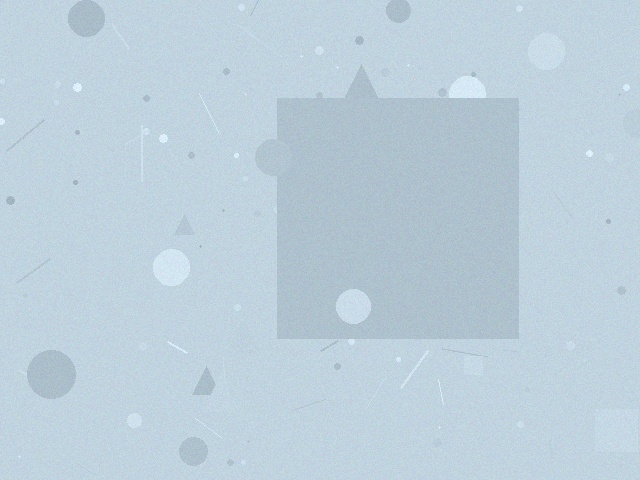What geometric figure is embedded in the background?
A square is embedded in the background.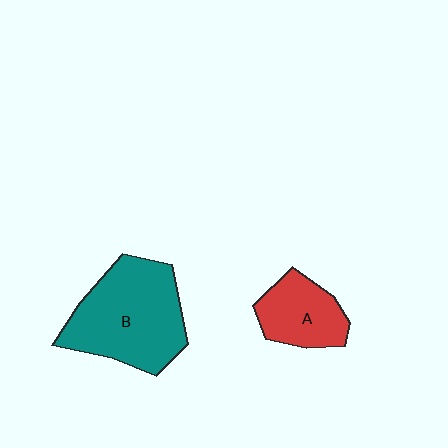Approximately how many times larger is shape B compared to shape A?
Approximately 2.0 times.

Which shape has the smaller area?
Shape A (red).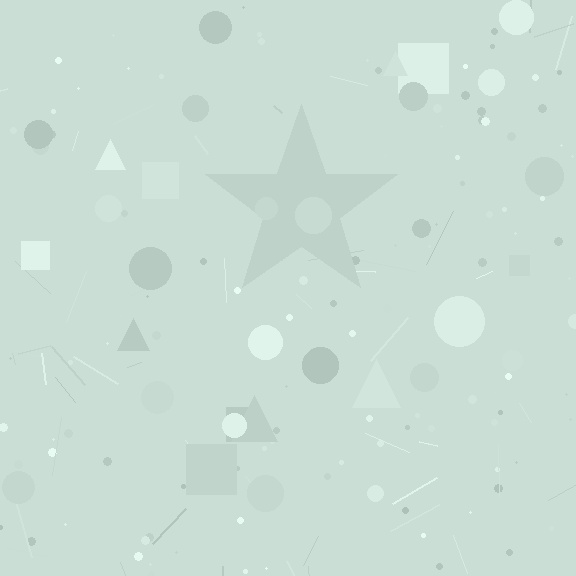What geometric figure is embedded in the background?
A star is embedded in the background.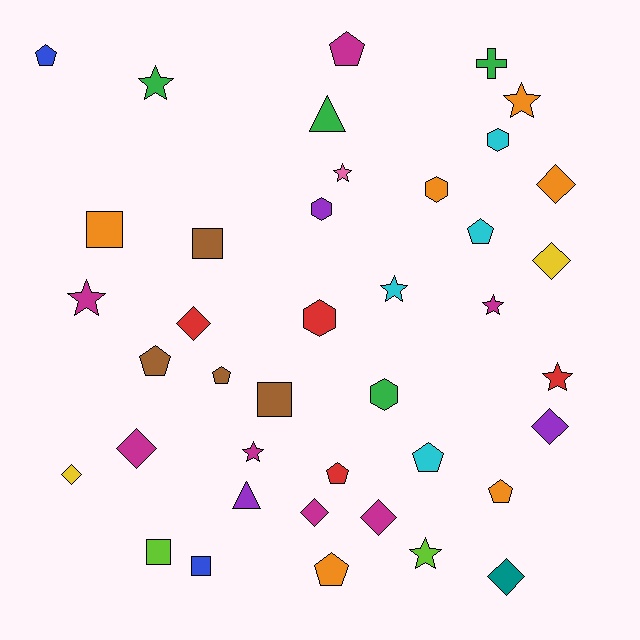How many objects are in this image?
There are 40 objects.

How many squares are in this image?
There are 5 squares.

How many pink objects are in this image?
There is 1 pink object.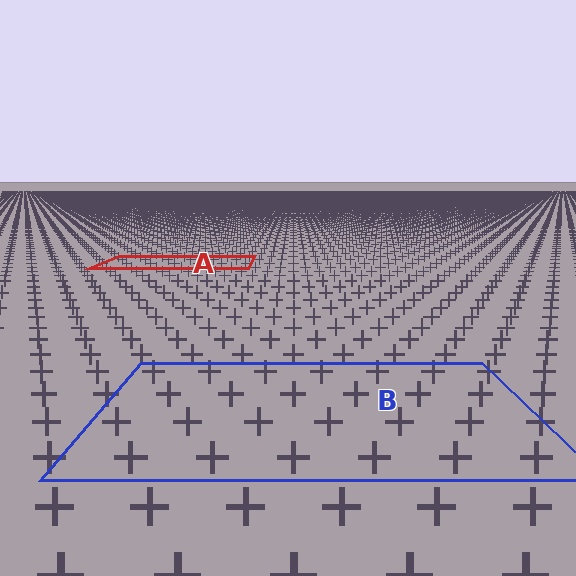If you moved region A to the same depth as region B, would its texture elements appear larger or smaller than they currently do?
They would appear larger. At a closer depth, the same texture elements are projected at a bigger on-screen size.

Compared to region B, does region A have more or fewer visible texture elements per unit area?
Region A has more texture elements per unit area — they are packed more densely because it is farther away.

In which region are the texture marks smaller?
The texture marks are smaller in region A, because it is farther away.